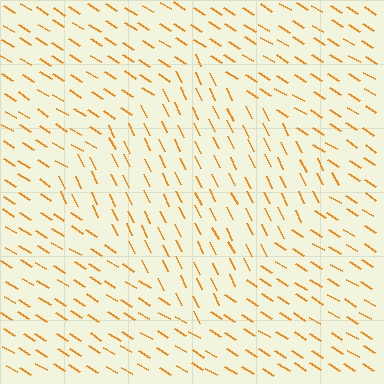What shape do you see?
I see a diamond.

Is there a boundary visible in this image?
Yes, there is a texture boundary formed by a change in line orientation.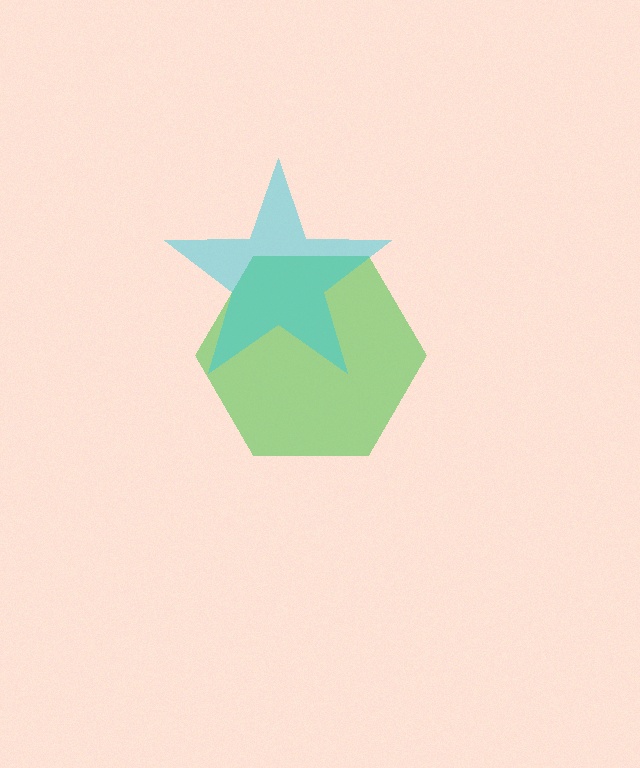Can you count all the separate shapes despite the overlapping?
Yes, there are 2 separate shapes.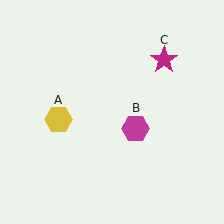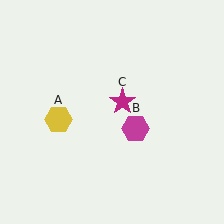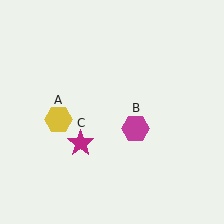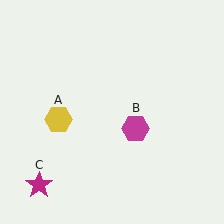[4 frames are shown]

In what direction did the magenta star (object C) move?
The magenta star (object C) moved down and to the left.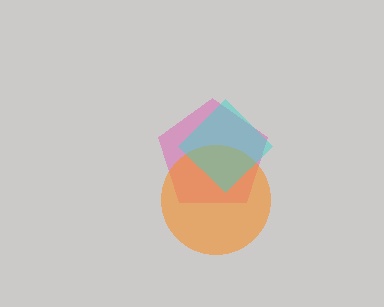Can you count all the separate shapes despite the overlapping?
Yes, there are 3 separate shapes.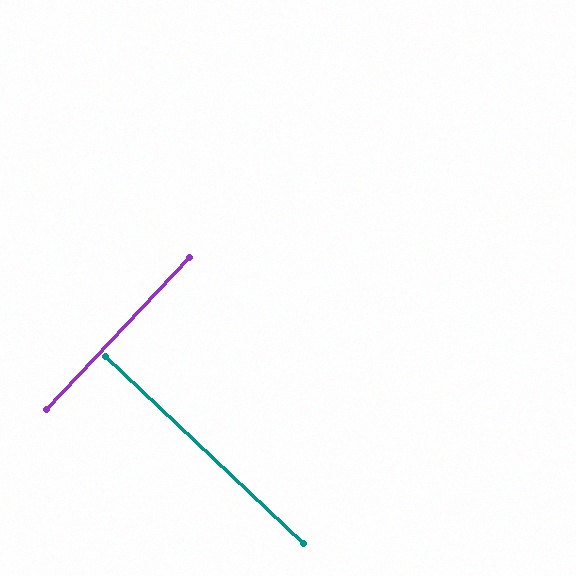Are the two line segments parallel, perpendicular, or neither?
Perpendicular — they meet at approximately 90°.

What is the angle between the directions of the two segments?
Approximately 90 degrees.